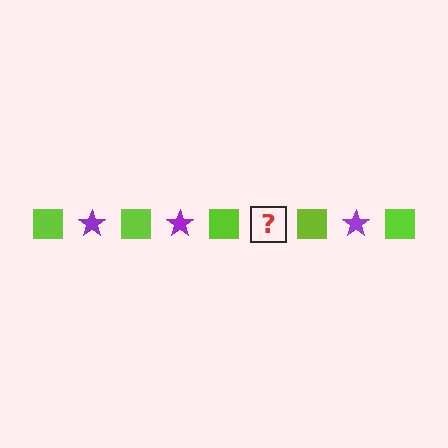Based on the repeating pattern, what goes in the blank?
The blank should be a purple star.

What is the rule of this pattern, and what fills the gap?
The rule is that the pattern alternates between lime square and purple star. The gap should be filled with a purple star.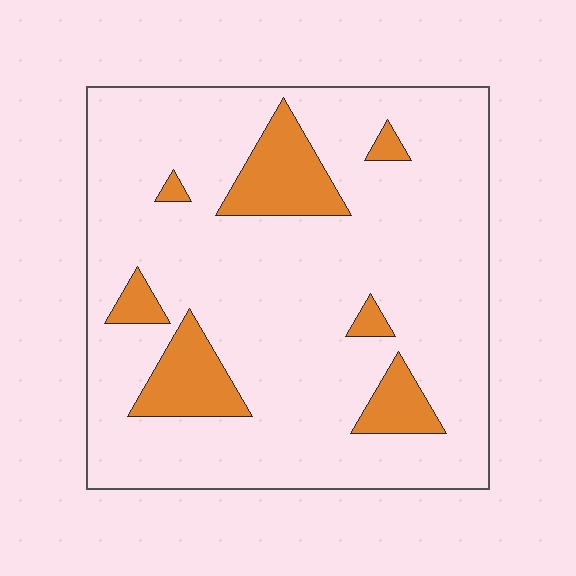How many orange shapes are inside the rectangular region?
7.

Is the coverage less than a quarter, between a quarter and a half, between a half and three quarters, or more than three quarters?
Less than a quarter.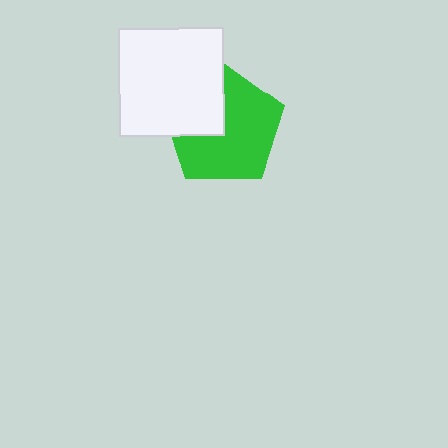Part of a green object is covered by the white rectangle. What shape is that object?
It is a pentagon.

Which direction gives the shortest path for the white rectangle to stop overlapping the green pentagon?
Moving toward the upper-left gives the shortest separation.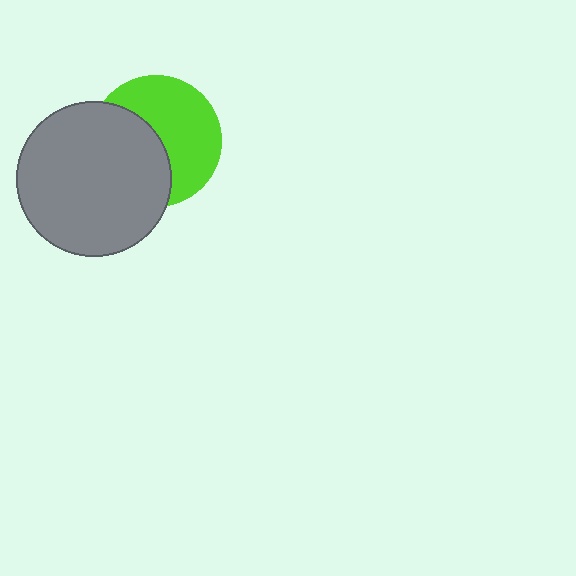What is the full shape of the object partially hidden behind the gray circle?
The partially hidden object is a lime circle.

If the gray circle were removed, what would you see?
You would see the complete lime circle.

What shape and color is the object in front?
The object in front is a gray circle.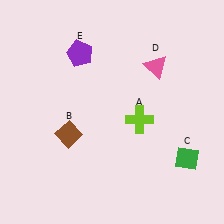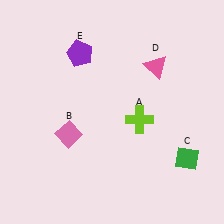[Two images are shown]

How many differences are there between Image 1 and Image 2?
There is 1 difference between the two images.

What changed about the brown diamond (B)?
In Image 1, B is brown. In Image 2, it changed to pink.